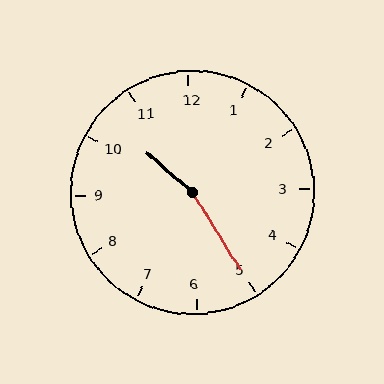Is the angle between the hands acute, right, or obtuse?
It is obtuse.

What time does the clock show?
10:25.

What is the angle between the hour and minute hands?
Approximately 162 degrees.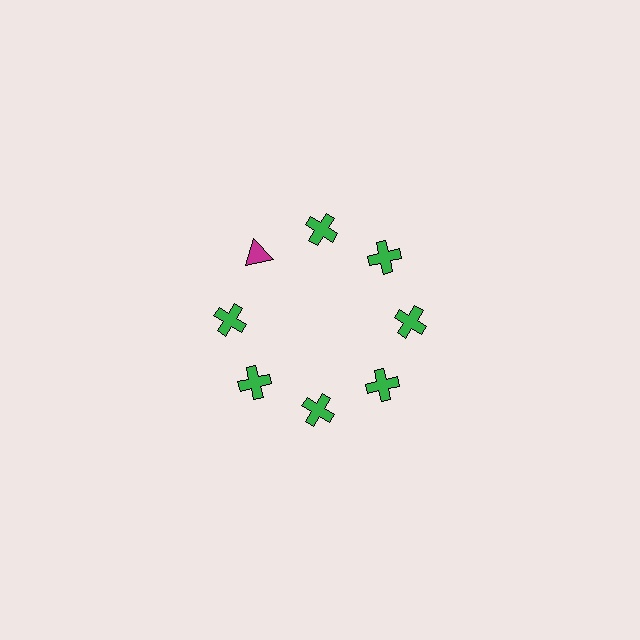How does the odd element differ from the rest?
It differs in both color (magenta instead of green) and shape (triangle instead of cross).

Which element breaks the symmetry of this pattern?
The magenta triangle at roughly the 10 o'clock position breaks the symmetry. All other shapes are green crosses.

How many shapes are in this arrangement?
There are 8 shapes arranged in a ring pattern.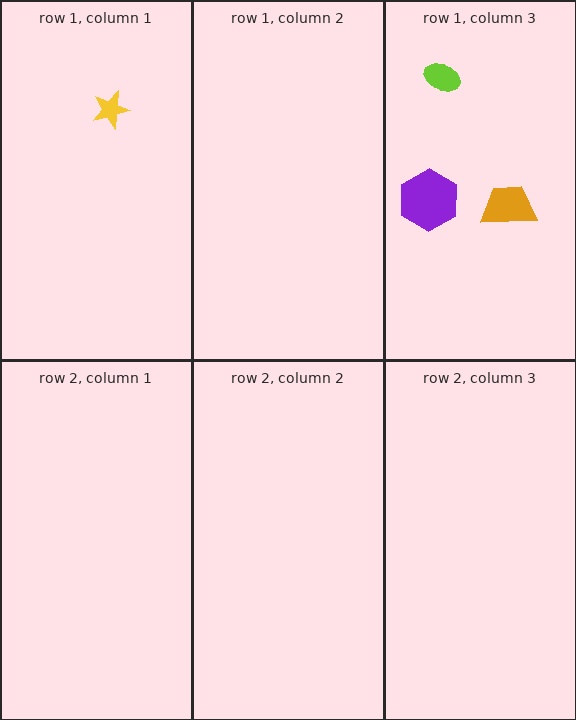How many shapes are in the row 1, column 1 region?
1.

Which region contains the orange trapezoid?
The row 1, column 3 region.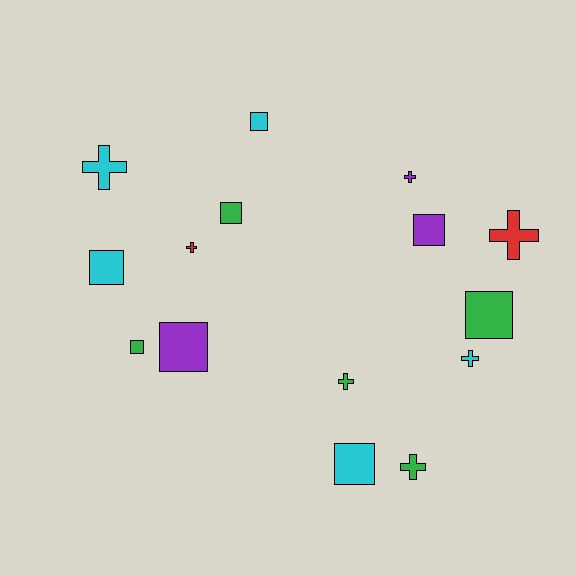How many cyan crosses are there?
There are 2 cyan crosses.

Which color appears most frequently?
Cyan, with 5 objects.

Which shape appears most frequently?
Square, with 8 objects.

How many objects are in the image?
There are 15 objects.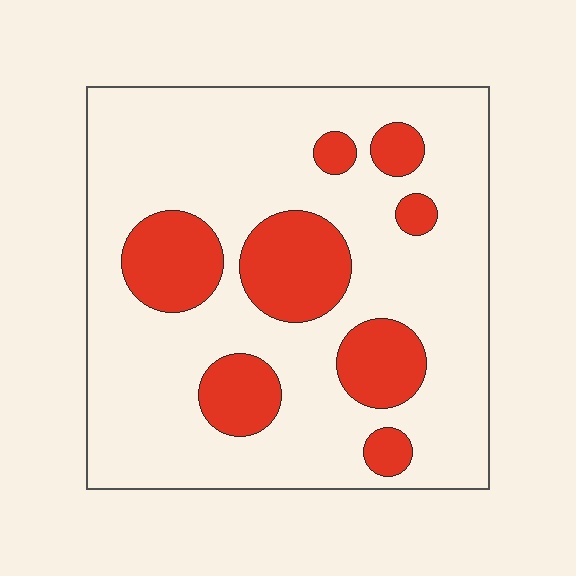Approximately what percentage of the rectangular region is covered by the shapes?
Approximately 25%.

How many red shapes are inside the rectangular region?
8.